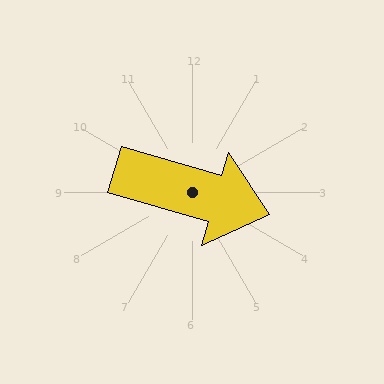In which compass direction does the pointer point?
East.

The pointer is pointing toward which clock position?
Roughly 4 o'clock.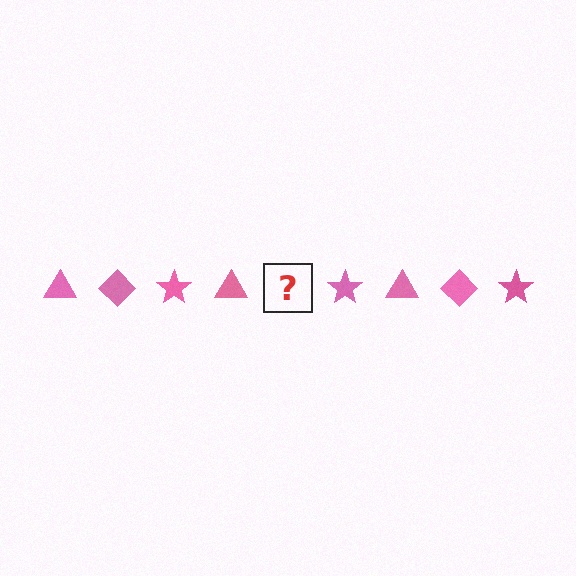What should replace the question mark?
The question mark should be replaced with a pink diamond.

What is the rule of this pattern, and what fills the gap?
The rule is that the pattern cycles through triangle, diamond, star shapes in pink. The gap should be filled with a pink diamond.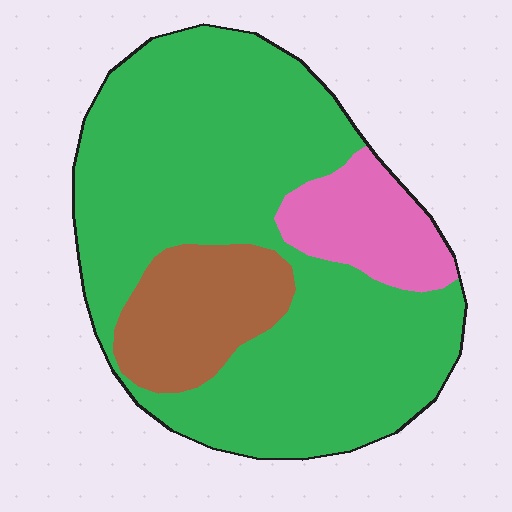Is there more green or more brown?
Green.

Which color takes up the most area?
Green, at roughly 75%.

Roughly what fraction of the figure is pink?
Pink takes up less than a sixth of the figure.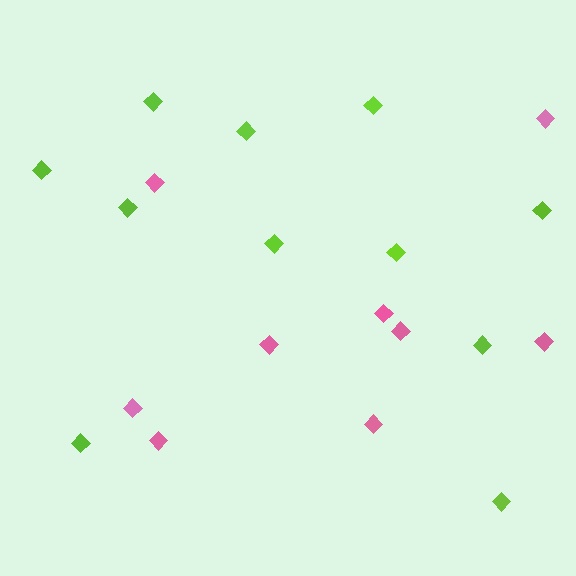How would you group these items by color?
There are 2 groups: one group of pink diamonds (9) and one group of lime diamonds (11).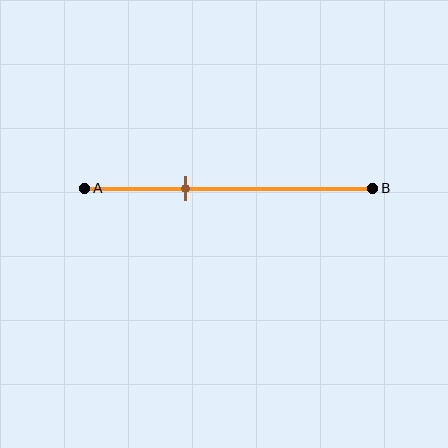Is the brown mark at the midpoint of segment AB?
No, the mark is at about 35% from A, not at the 50% midpoint.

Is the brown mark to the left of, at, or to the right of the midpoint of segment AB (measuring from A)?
The brown mark is to the left of the midpoint of segment AB.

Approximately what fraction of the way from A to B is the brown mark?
The brown mark is approximately 35% of the way from A to B.